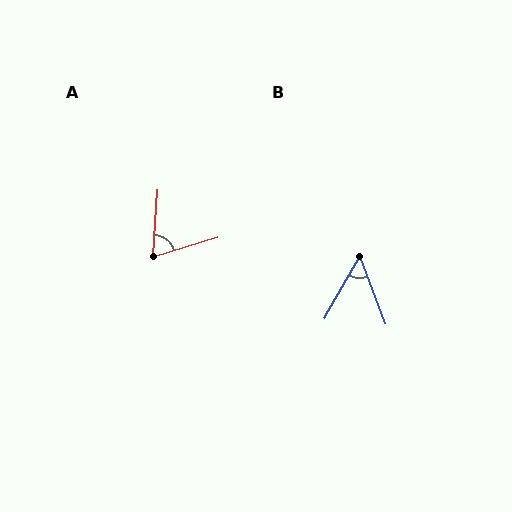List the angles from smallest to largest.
B (50°), A (69°).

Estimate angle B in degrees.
Approximately 50 degrees.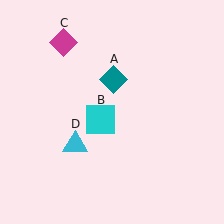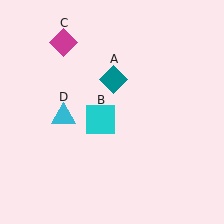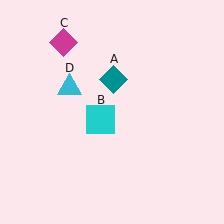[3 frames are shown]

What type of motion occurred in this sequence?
The cyan triangle (object D) rotated clockwise around the center of the scene.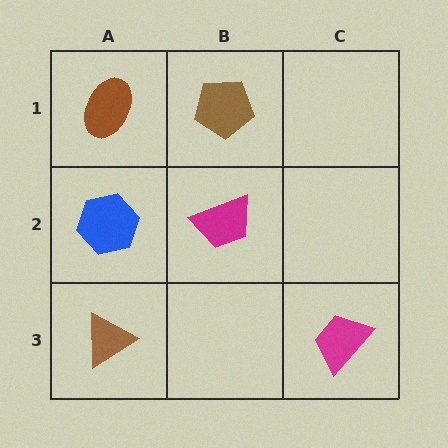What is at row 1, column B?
A brown pentagon.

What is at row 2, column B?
A magenta trapezoid.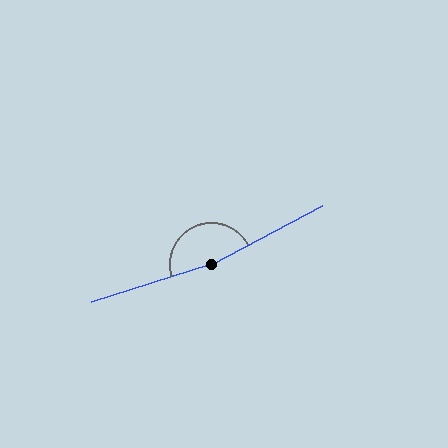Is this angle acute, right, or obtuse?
It is obtuse.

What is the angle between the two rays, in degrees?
Approximately 169 degrees.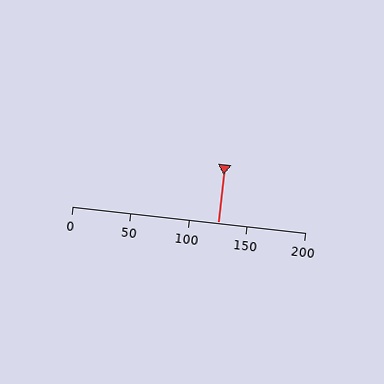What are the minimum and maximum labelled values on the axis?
The axis runs from 0 to 200.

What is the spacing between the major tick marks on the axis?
The major ticks are spaced 50 apart.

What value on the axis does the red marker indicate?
The marker indicates approximately 125.